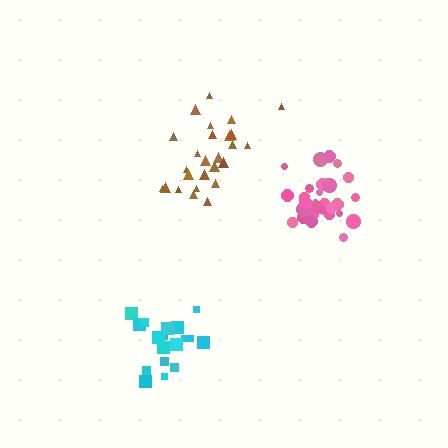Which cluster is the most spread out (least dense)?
Cyan.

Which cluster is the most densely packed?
Pink.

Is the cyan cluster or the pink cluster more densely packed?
Pink.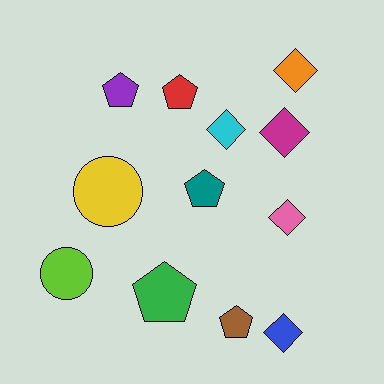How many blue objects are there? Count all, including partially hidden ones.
There is 1 blue object.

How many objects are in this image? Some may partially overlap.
There are 12 objects.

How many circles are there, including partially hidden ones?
There are 2 circles.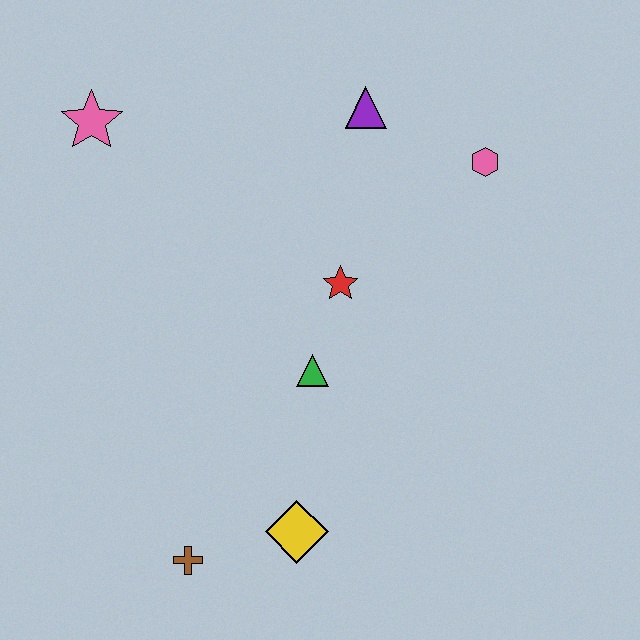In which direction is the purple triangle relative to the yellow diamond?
The purple triangle is above the yellow diamond.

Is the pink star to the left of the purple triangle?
Yes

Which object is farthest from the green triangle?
The pink star is farthest from the green triangle.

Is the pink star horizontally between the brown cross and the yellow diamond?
No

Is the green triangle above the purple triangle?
No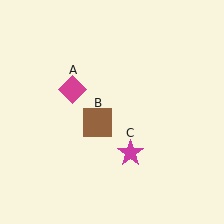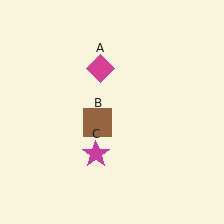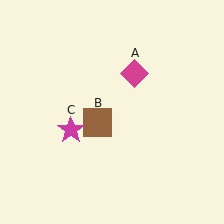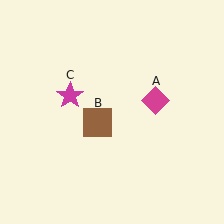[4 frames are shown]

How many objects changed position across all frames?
2 objects changed position: magenta diamond (object A), magenta star (object C).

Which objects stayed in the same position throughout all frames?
Brown square (object B) remained stationary.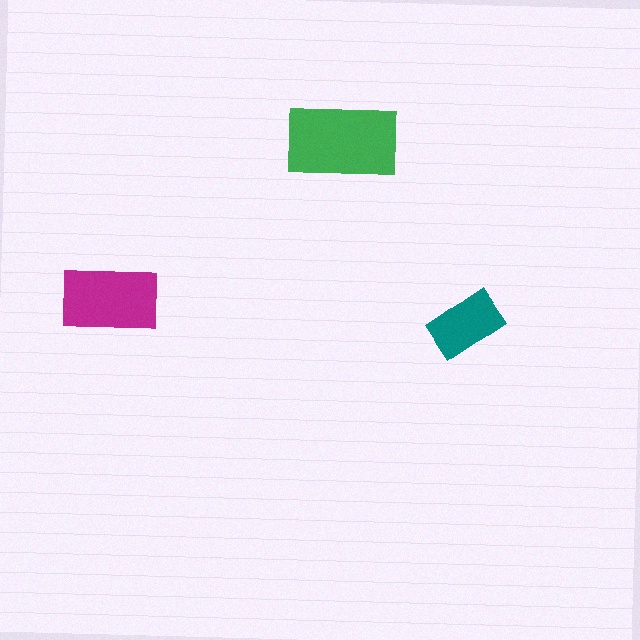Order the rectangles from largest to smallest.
the green one, the magenta one, the teal one.